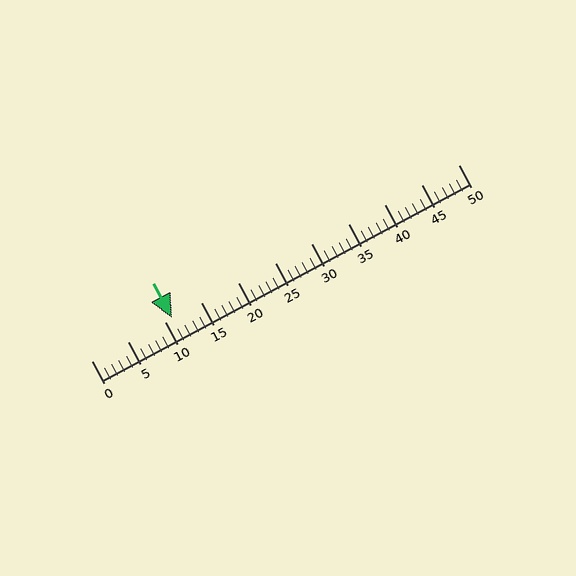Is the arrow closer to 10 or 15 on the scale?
The arrow is closer to 10.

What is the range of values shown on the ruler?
The ruler shows values from 0 to 50.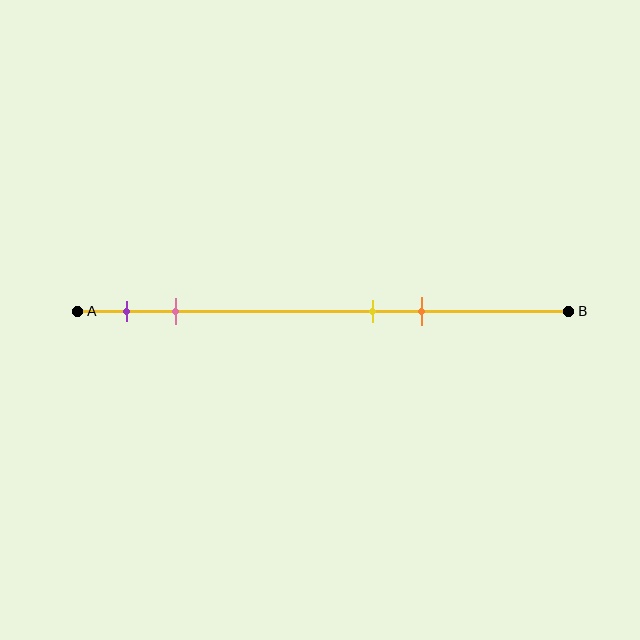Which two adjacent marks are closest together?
The yellow and orange marks are the closest adjacent pair.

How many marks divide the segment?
There are 4 marks dividing the segment.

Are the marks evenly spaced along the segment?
No, the marks are not evenly spaced.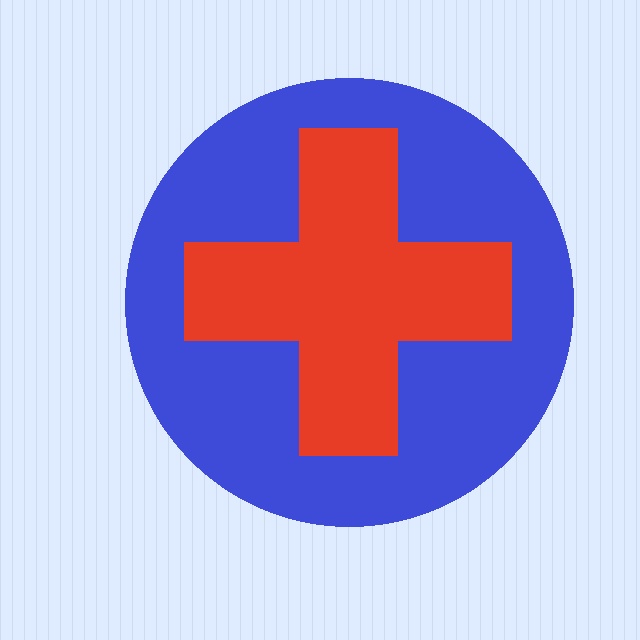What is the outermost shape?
The blue circle.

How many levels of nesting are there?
2.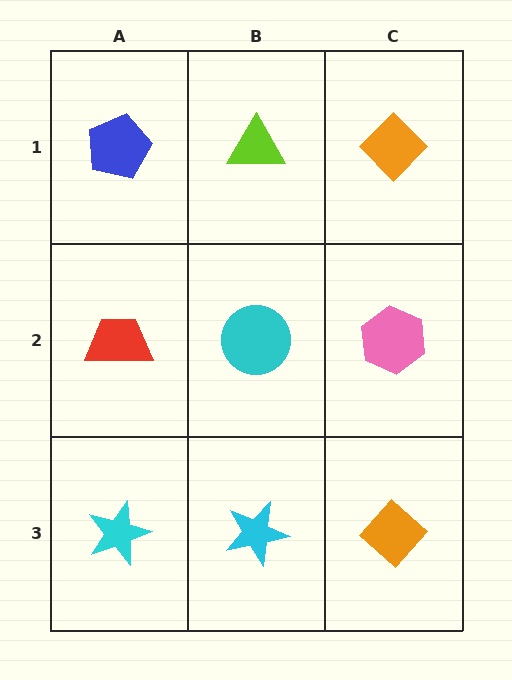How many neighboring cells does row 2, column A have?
3.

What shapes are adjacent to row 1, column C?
A pink hexagon (row 2, column C), a lime triangle (row 1, column B).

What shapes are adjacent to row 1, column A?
A red trapezoid (row 2, column A), a lime triangle (row 1, column B).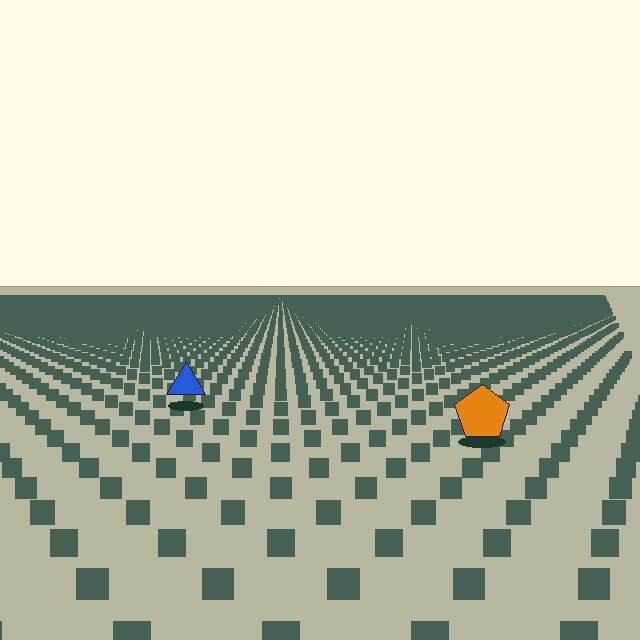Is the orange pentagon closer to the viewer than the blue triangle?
Yes. The orange pentagon is closer — you can tell from the texture gradient: the ground texture is coarser near it.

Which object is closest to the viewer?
The orange pentagon is closest. The texture marks near it are larger and more spread out.